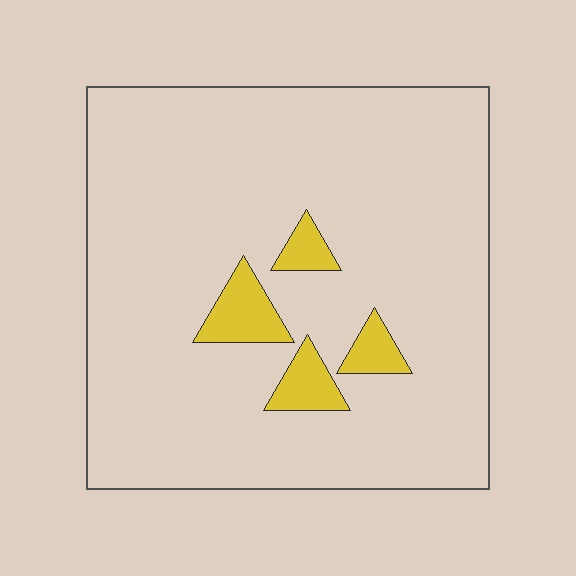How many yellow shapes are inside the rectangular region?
4.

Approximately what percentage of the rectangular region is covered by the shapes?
Approximately 10%.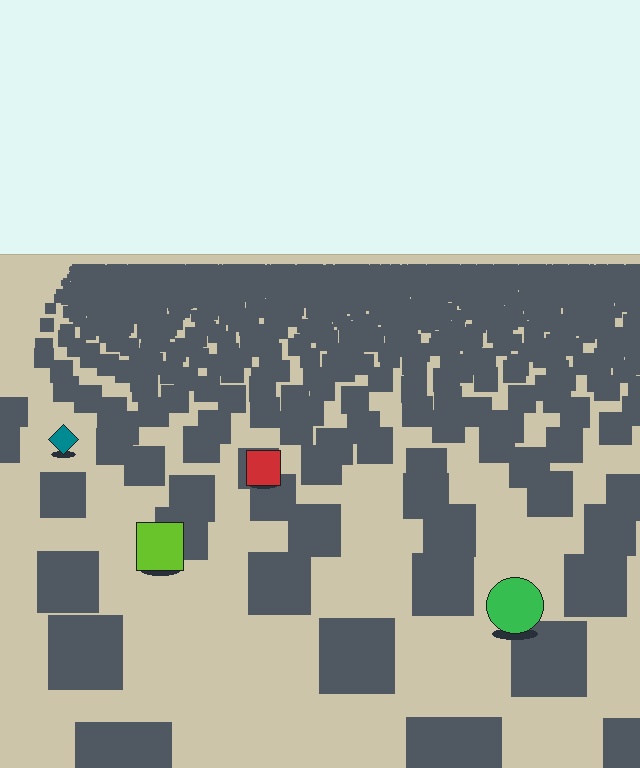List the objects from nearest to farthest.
From nearest to farthest: the green circle, the lime square, the red square, the teal diamond.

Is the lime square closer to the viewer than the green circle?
No. The green circle is closer — you can tell from the texture gradient: the ground texture is coarser near it.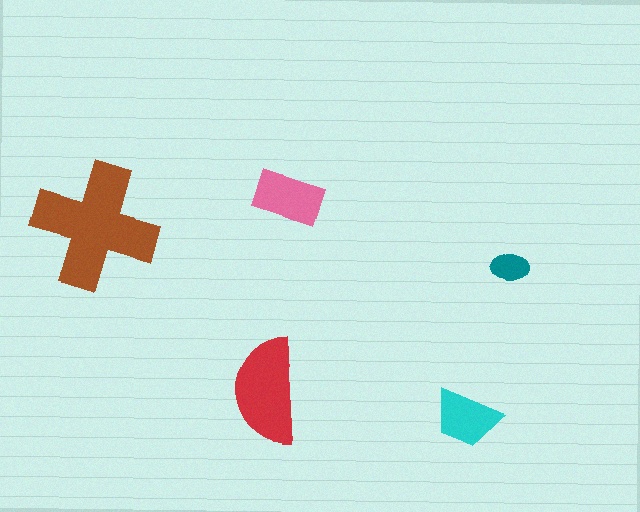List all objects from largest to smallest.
The brown cross, the red semicircle, the pink rectangle, the cyan trapezoid, the teal ellipse.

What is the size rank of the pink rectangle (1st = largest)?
3rd.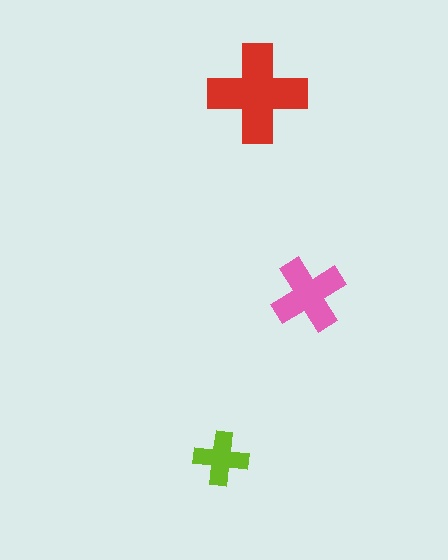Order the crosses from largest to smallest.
the red one, the pink one, the lime one.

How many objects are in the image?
There are 3 objects in the image.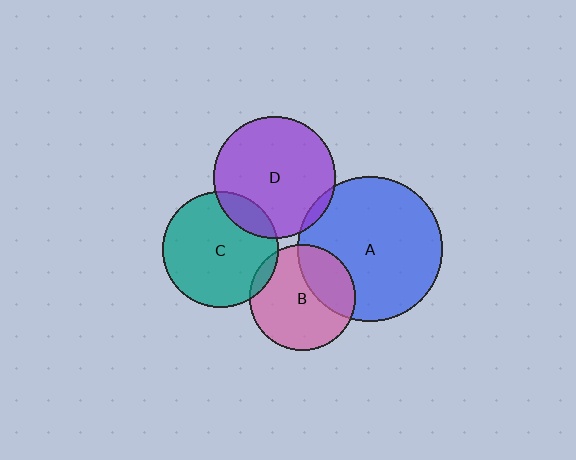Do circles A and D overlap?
Yes.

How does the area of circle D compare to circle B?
Approximately 1.3 times.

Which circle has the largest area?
Circle A (blue).